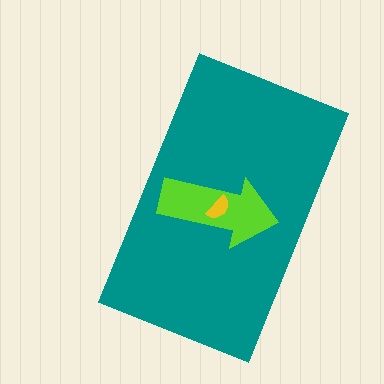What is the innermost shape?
The yellow semicircle.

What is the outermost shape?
The teal rectangle.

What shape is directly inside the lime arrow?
The yellow semicircle.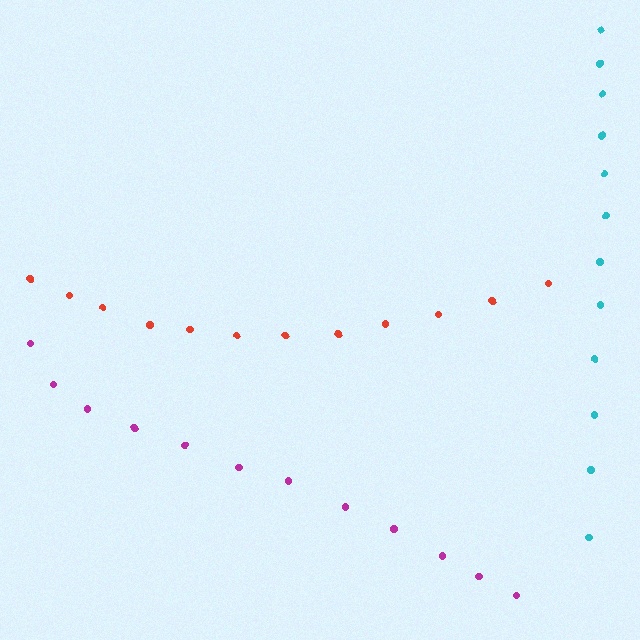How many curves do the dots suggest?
There are 3 distinct paths.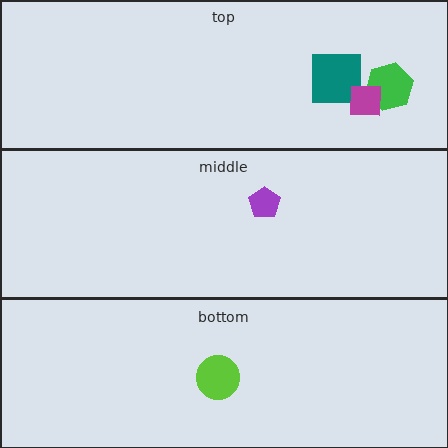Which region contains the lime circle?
The bottom region.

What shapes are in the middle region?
The purple pentagon.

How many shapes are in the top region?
3.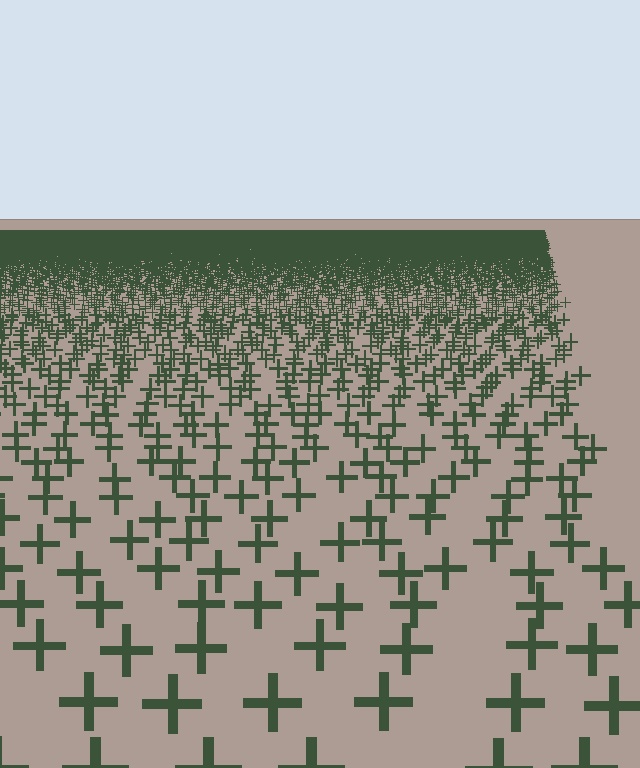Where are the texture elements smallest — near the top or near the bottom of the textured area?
Near the top.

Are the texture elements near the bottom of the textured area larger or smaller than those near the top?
Larger. Near the bottom, elements are closer to the viewer and appear at a bigger on-screen size.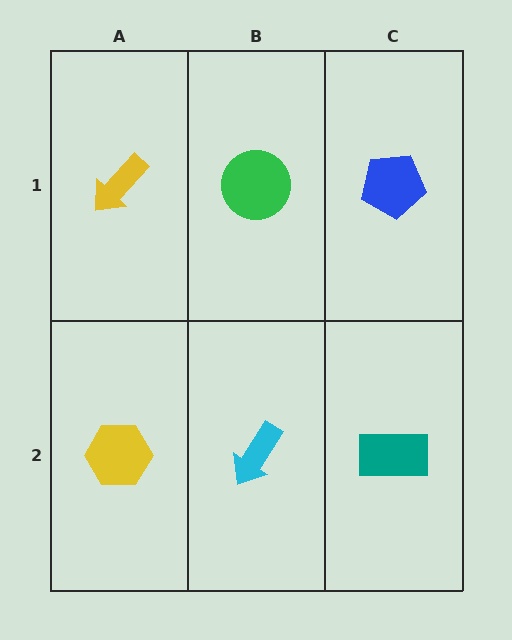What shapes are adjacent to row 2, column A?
A yellow arrow (row 1, column A), a cyan arrow (row 2, column B).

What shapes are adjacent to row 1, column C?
A teal rectangle (row 2, column C), a green circle (row 1, column B).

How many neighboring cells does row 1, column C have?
2.